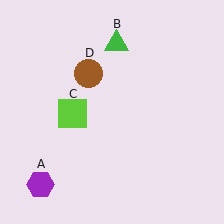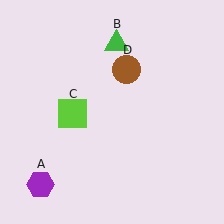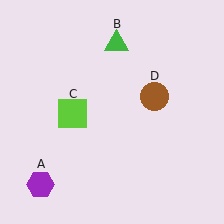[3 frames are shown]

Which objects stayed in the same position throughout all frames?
Purple hexagon (object A) and green triangle (object B) and lime square (object C) remained stationary.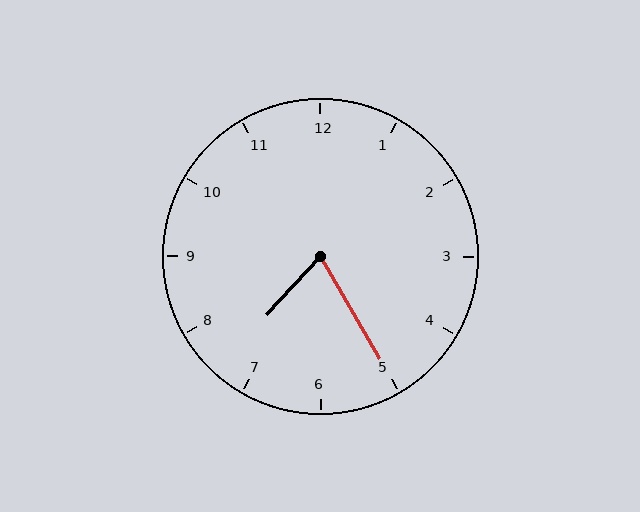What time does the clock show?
7:25.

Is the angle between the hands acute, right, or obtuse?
It is acute.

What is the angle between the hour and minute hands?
Approximately 72 degrees.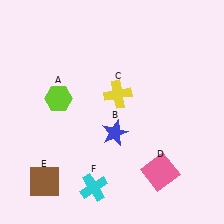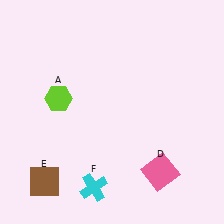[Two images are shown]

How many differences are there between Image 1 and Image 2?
There are 2 differences between the two images.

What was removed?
The blue star (B), the yellow cross (C) were removed in Image 2.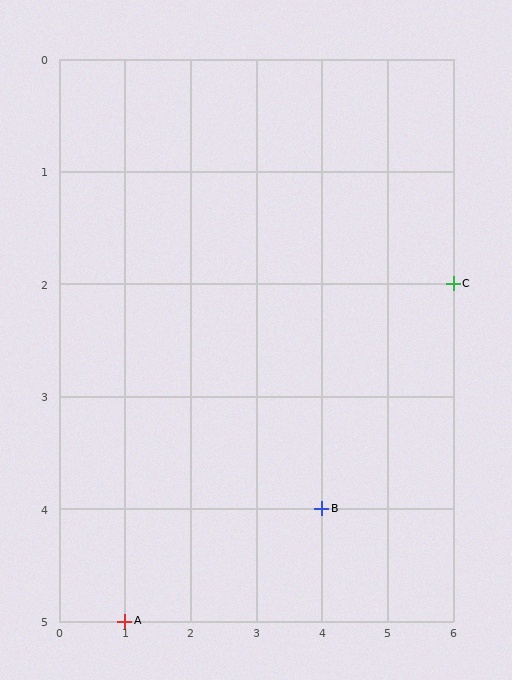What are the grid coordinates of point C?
Point C is at grid coordinates (6, 2).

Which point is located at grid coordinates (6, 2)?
Point C is at (6, 2).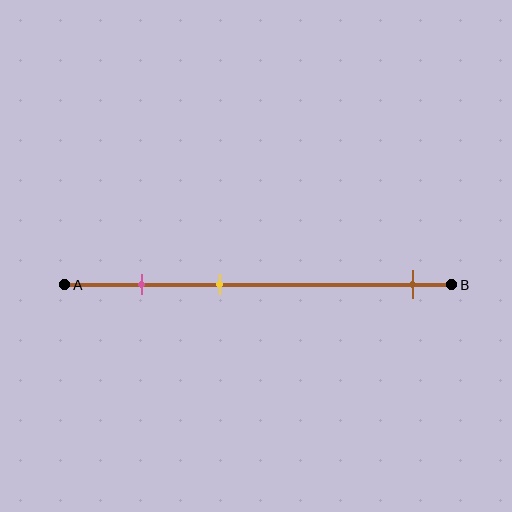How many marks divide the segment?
There are 3 marks dividing the segment.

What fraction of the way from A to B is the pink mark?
The pink mark is approximately 20% (0.2) of the way from A to B.